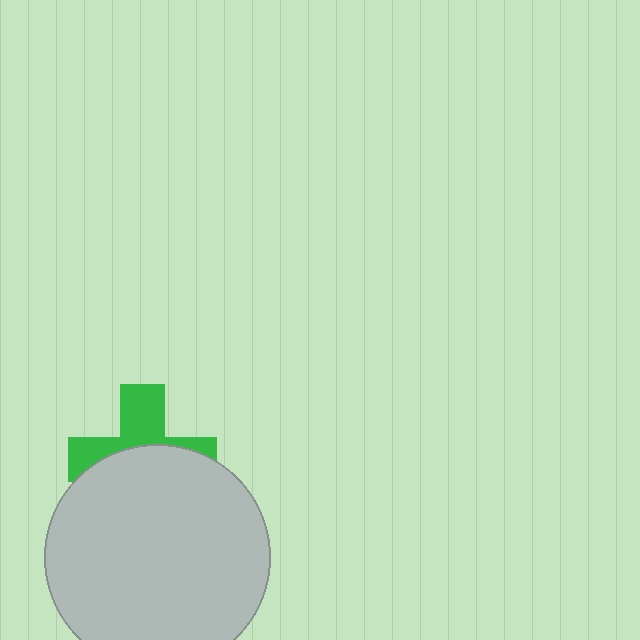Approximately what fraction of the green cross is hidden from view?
Roughly 57% of the green cross is hidden behind the light gray circle.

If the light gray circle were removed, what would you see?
You would see the complete green cross.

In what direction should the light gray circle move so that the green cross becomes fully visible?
The light gray circle should move down. That is the shortest direction to clear the overlap and leave the green cross fully visible.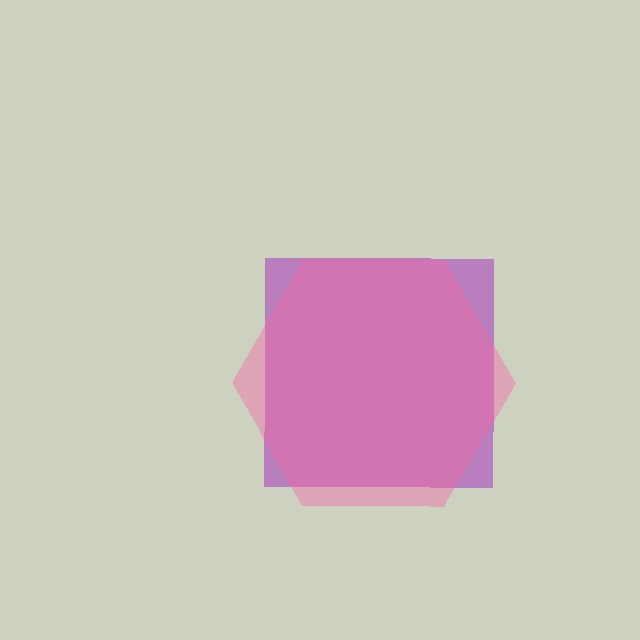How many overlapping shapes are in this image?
There are 2 overlapping shapes in the image.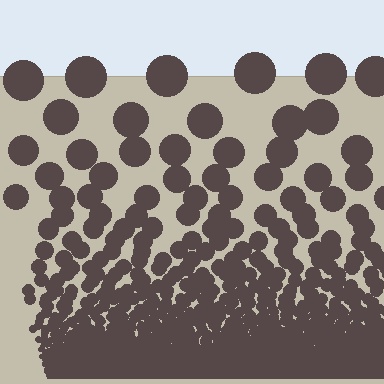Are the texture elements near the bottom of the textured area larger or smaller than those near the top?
Smaller. The gradient is inverted — elements near the bottom are smaller and denser.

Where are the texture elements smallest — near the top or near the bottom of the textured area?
Near the bottom.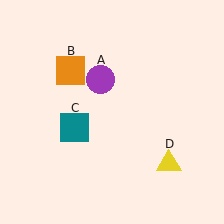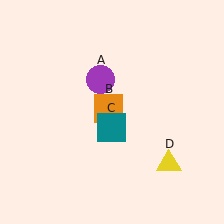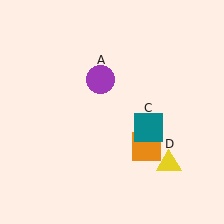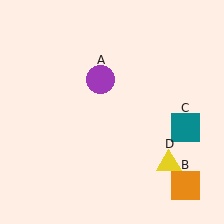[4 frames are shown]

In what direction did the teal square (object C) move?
The teal square (object C) moved right.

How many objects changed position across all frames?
2 objects changed position: orange square (object B), teal square (object C).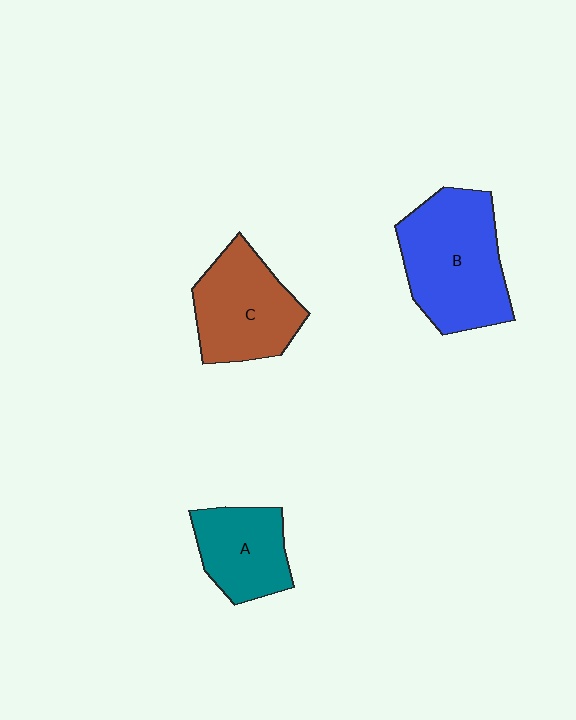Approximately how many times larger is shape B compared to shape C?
Approximately 1.3 times.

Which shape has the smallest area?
Shape A (teal).